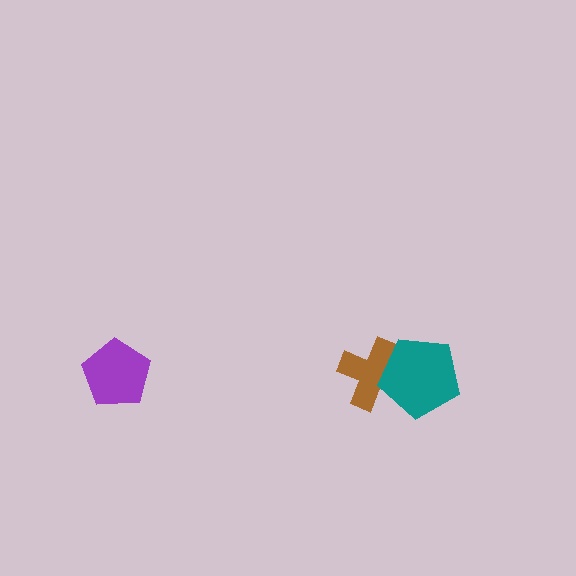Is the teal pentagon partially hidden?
No, no other shape covers it.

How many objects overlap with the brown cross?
1 object overlaps with the brown cross.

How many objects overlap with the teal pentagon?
1 object overlaps with the teal pentagon.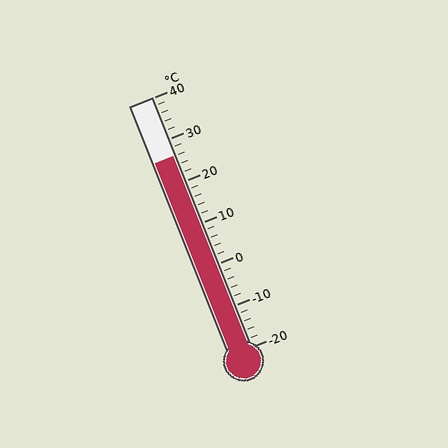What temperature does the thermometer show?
The thermometer shows approximately 26°C.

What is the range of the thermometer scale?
The thermometer scale ranges from -20°C to 40°C.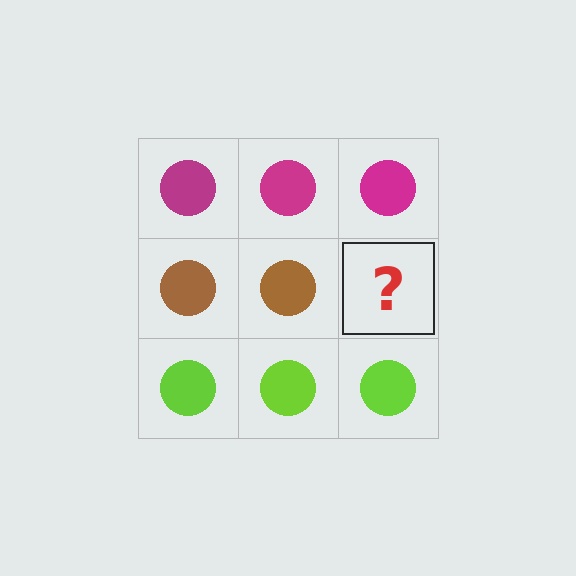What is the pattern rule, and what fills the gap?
The rule is that each row has a consistent color. The gap should be filled with a brown circle.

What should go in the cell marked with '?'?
The missing cell should contain a brown circle.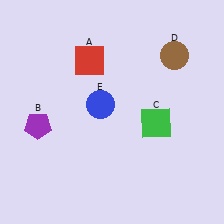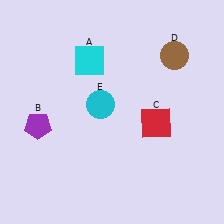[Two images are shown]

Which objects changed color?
A changed from red to cyan. C changed from green to red. E changed from blue to cyan.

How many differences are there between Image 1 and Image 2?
There are 3 differences between the two images.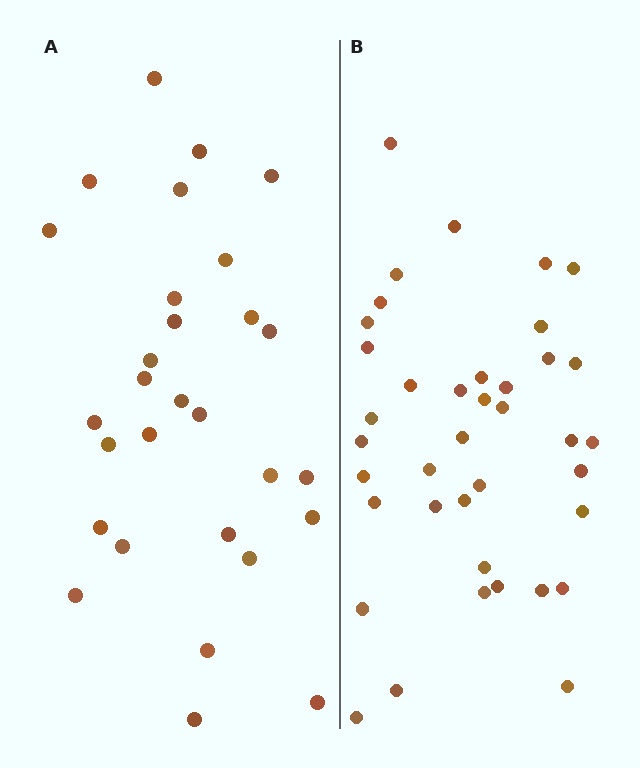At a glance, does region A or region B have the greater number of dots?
Region B (the right region) has more dots.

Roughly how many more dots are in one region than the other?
Region B has roughly 10 or so more dots than region A.